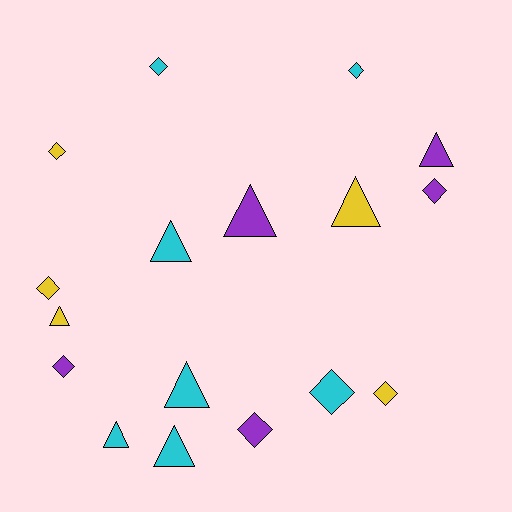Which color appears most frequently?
Cyan, with 7 objects.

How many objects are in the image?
There are 17 objects.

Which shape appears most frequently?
Diamond, with 9 objects.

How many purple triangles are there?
There are 2 purple triangles.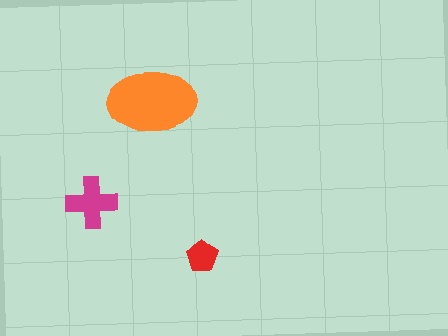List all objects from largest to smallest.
The orange ellipse, the magenta cross, the red pentagon.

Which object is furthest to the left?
The magenta cross is leftmost.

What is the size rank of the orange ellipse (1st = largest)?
1st.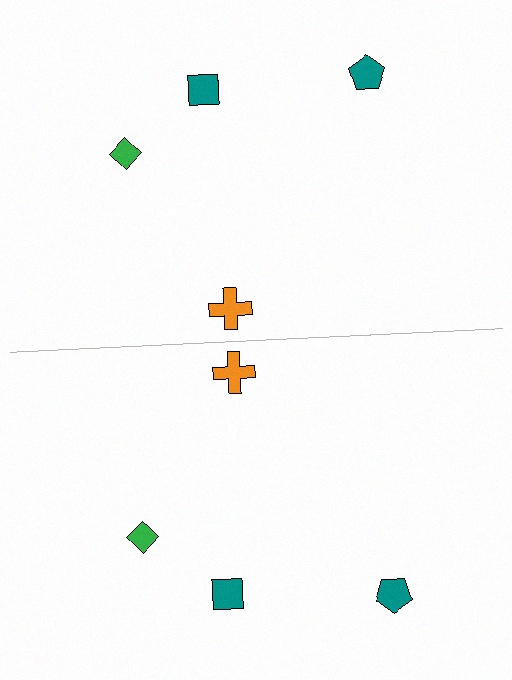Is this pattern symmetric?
Yes, this pattern has bilateral (reflection) symmetry.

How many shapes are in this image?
There are 8 shapes in this image.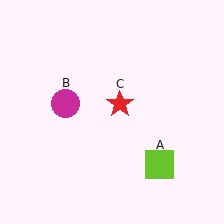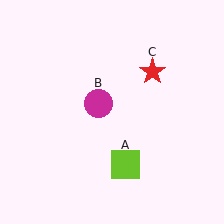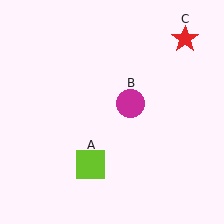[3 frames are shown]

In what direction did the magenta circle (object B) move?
The magenta circle (object B) moved right.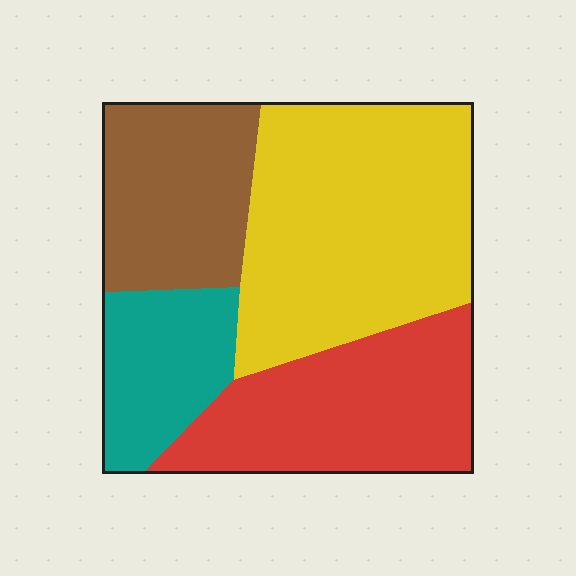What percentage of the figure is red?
Red takes up between a quarter and a half of the figure.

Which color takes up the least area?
Teal, at roughly 15%.